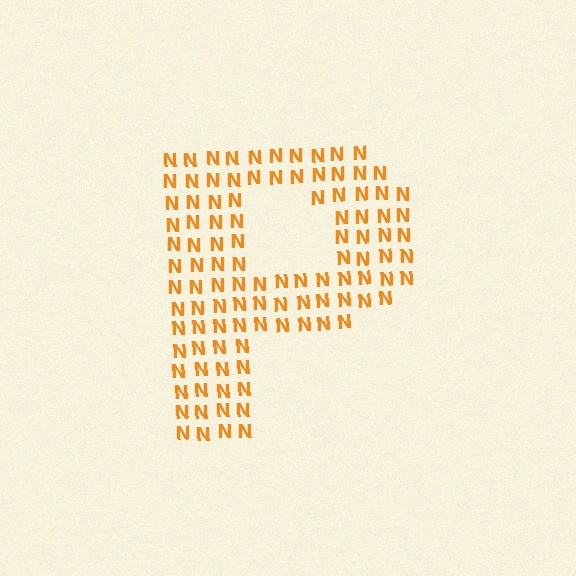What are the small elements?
The small elements are letter N's.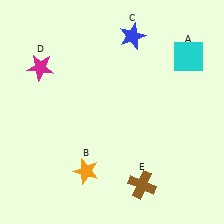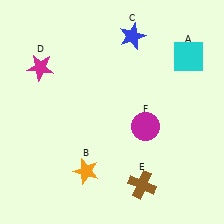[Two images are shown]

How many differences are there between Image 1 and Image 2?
There is 1 difference between the two images.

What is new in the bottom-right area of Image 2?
A magenta circle (F) was added in the bottom-right area of Image 2.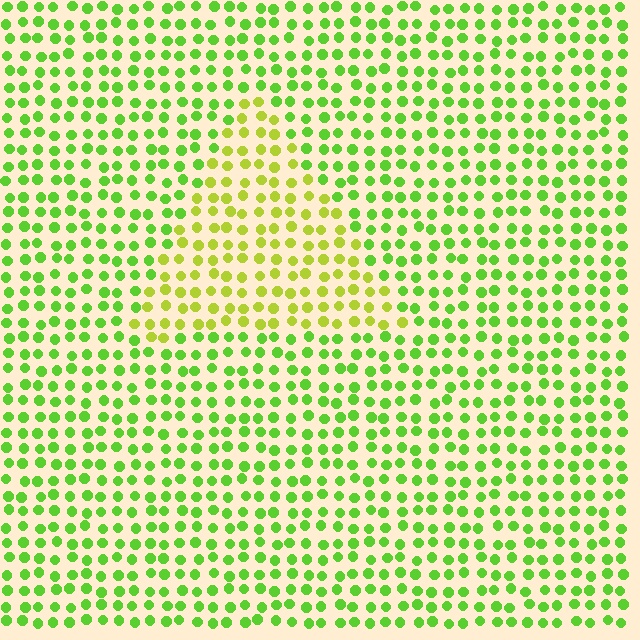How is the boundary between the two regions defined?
The boundary is defined purely by a slight shift in hue (about 31 degrees). Spacing, size, and orientation are identical on both sides.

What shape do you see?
I see a triangle.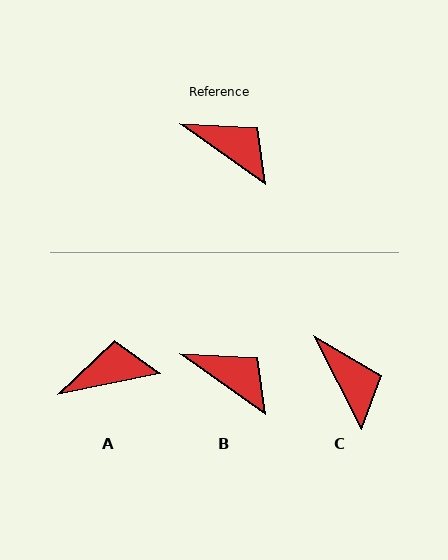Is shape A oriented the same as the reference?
No, it is off by about 47 degrees.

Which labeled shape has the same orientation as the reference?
B.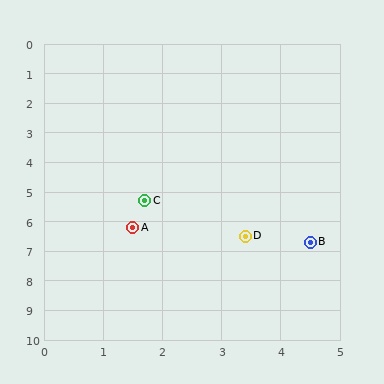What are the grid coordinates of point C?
Point C is at approximately (1.7, 5.3).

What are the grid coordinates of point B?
Point B is at approximately (4.5, 6.7).